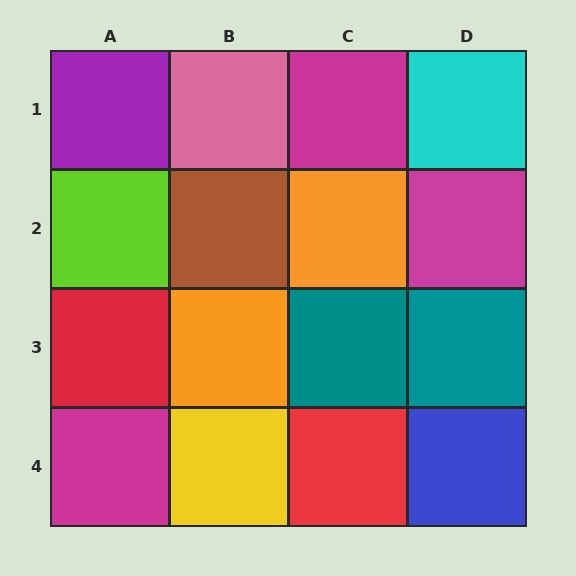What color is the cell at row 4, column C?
Red.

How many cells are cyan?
1 cell is cyan.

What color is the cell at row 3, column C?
Teal.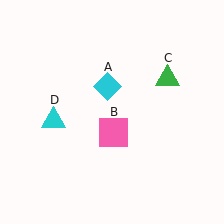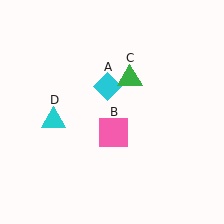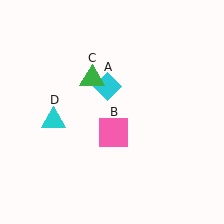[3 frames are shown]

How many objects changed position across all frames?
1 object changed position: green triangle (object C).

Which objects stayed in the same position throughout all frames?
Cyan diamond (object A) and pink square (object B) and cyan triangle (object D) remained stationary.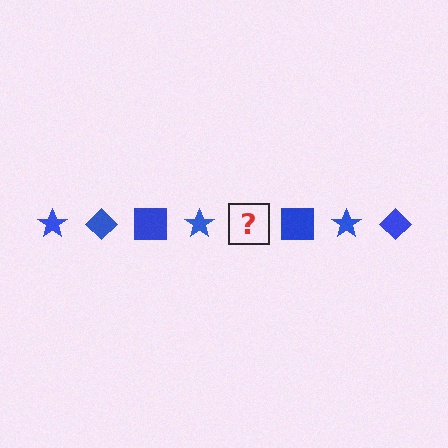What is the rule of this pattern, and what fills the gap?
The rule is that the pattern cycles through star, diamond, square shapes in blue. The gap should be filled with a blue diamond.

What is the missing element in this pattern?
The missing element is a blue diamond.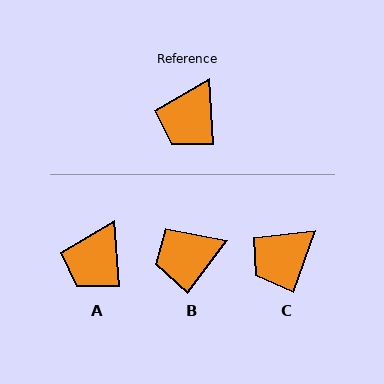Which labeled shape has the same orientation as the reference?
A.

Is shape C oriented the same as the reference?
No, it is off by about 24 degrees.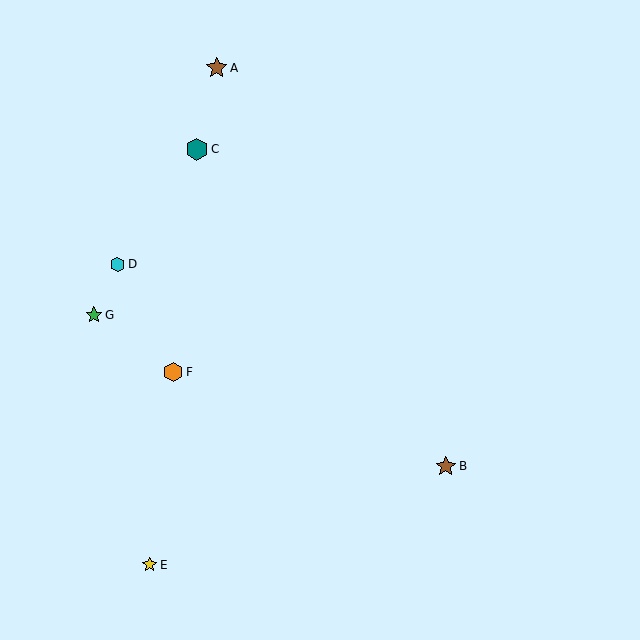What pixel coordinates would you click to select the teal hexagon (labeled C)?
Click at (197, 149) to select the teal hexagon C.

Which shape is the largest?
The teal hexagon (labeled C) is the largest.